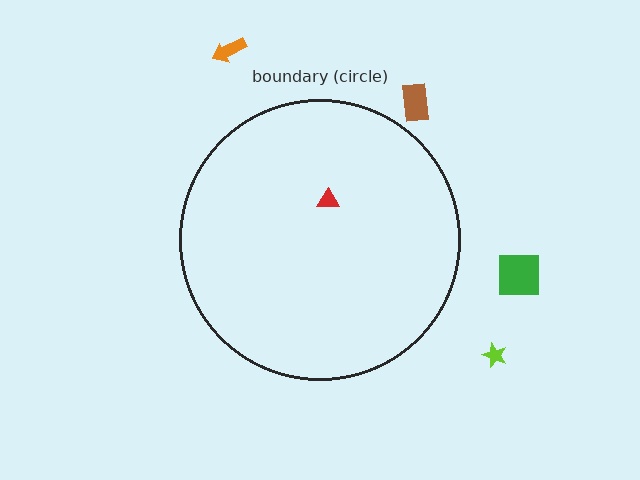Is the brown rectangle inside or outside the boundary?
Outside.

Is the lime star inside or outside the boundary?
Outside.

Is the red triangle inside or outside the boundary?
Inside.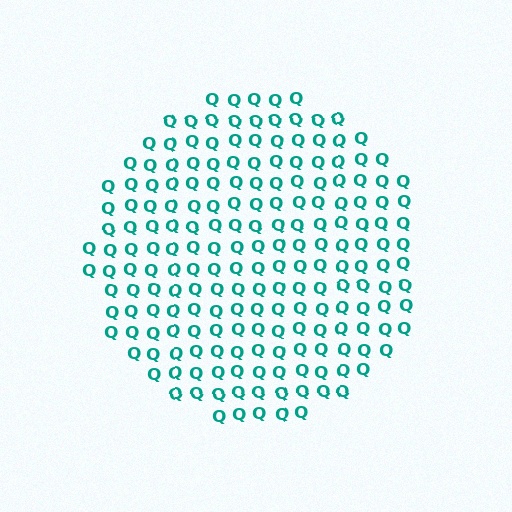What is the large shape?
The large shape is a circle.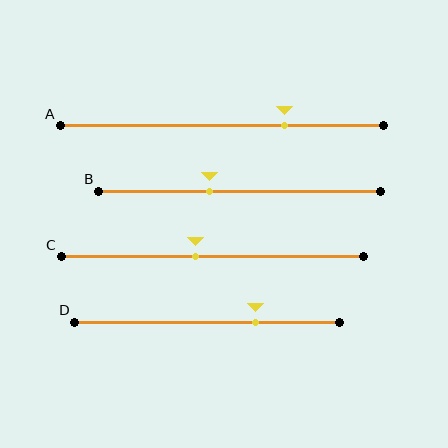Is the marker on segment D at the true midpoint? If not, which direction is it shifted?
No, the marker on segment D is shifted to the right by about 18% of the segment length.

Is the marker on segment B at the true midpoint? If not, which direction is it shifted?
No, the marker on segment B is shifted to the left by about 11% of the segment length.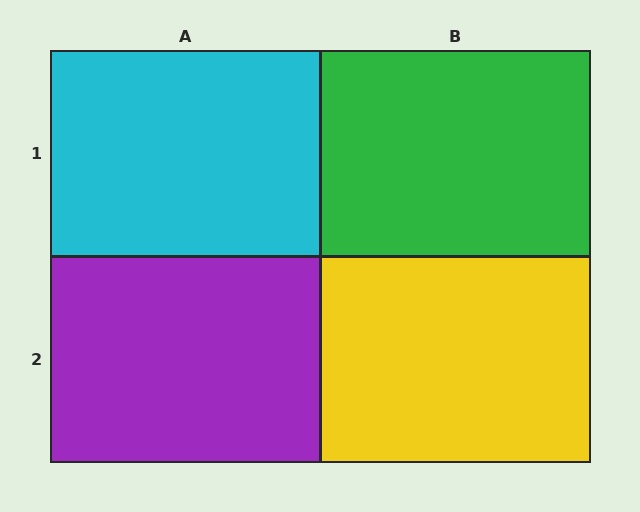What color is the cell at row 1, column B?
Green.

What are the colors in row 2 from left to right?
Purple, yellow.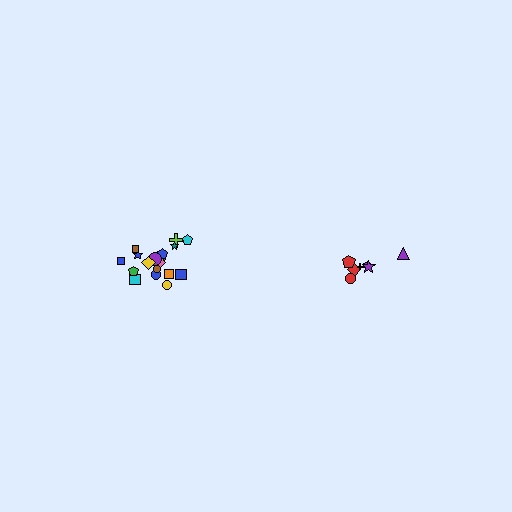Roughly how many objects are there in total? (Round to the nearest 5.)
Roughly 25 objects in total.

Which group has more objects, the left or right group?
The left group.